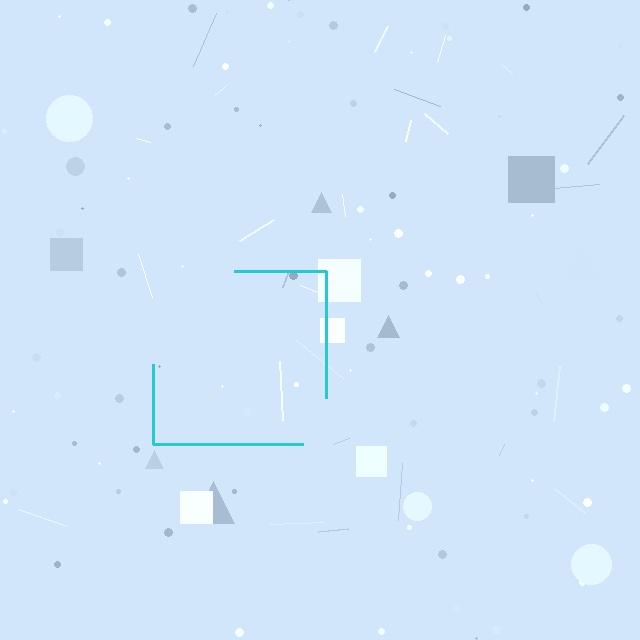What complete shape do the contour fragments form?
The contour fragments form a square.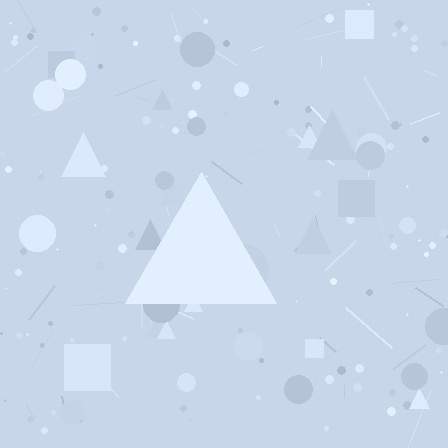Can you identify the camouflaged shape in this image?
The camouflaged shape is a triangle.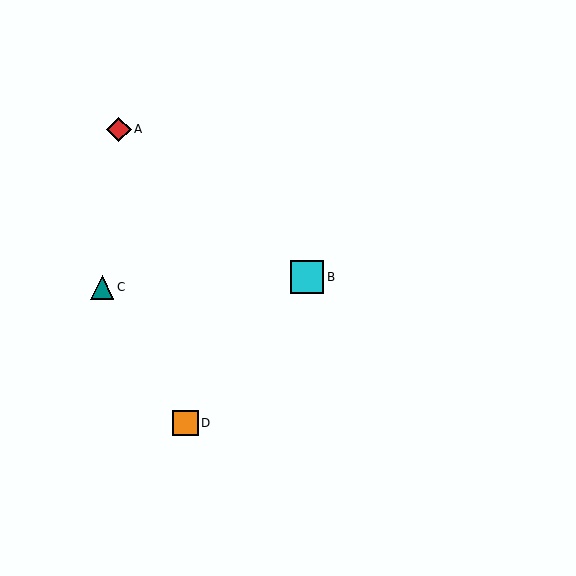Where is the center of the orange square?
The center of the orange square is at (186, 423).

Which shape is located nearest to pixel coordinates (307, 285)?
The cyan square (labeled B) at (307, 277) is nearest to that location.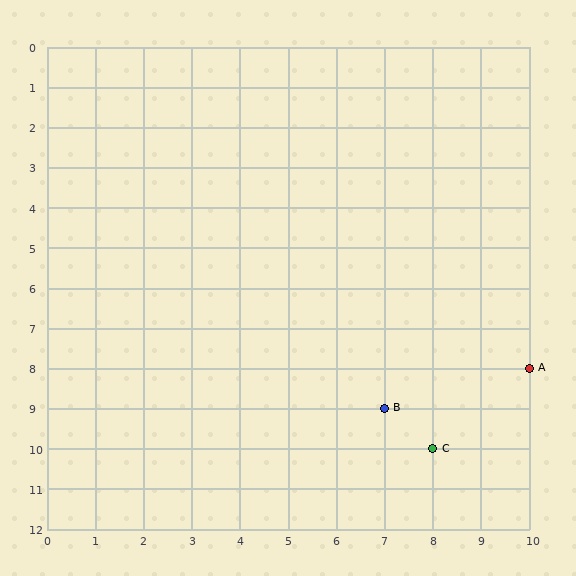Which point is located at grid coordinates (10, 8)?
Point A is at (10, 8).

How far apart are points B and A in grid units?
Points B and A are 3 columns and 1 row apart (about 3.2 grid units diagonally).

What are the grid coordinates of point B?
Point B is at grid coordinates (7, 9).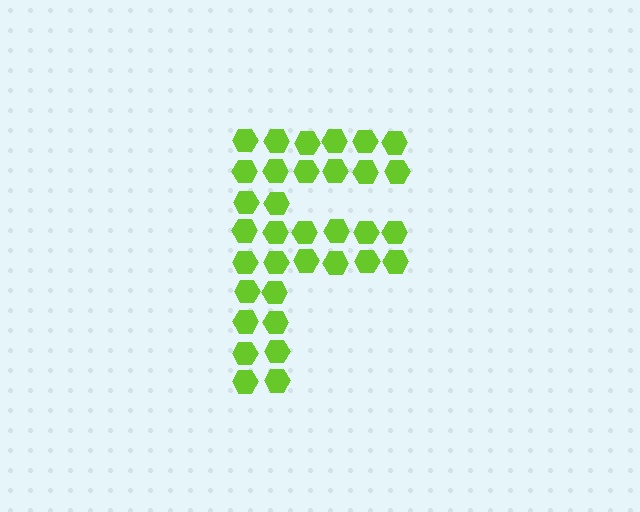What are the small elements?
The small elements are hexagons.